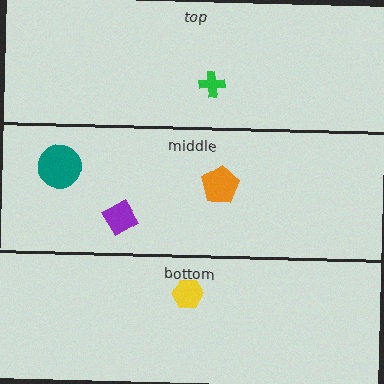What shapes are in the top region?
The green cross.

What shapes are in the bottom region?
The yellow hexagon.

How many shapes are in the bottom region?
1.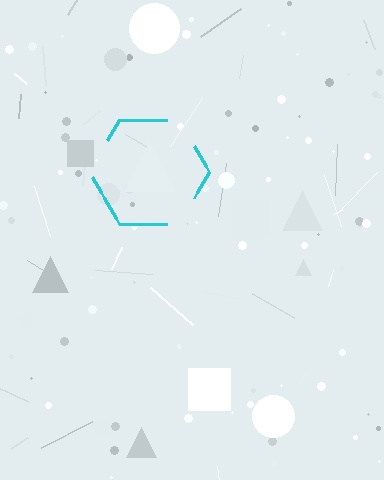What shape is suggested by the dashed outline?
The dashed outline suggests a hexagon.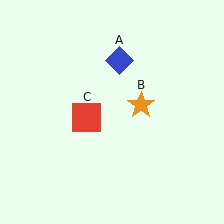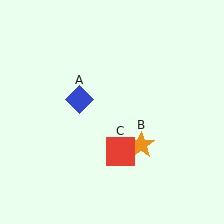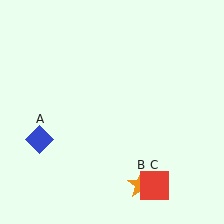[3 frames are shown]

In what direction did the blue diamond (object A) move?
The blue diamond (object A) moved down and to the left.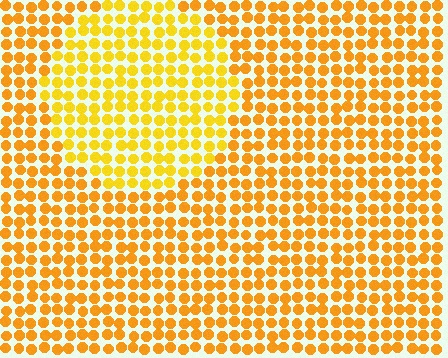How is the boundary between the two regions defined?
The boundary is defined purely by a slight shift in hue (about 17 degrees). Spacing, size, and orientation are identical on both sides.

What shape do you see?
I see a circle.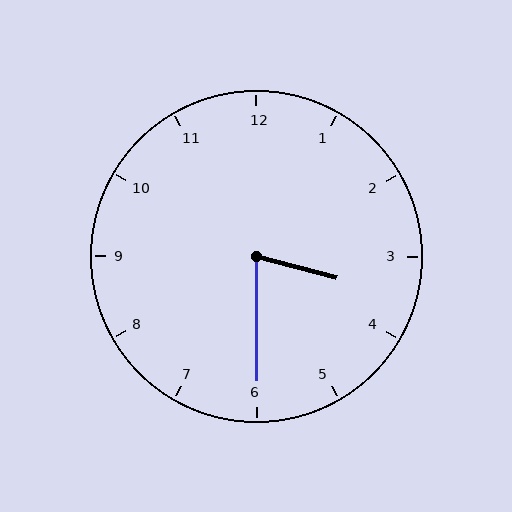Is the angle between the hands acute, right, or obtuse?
It is acute.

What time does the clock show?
3:30.